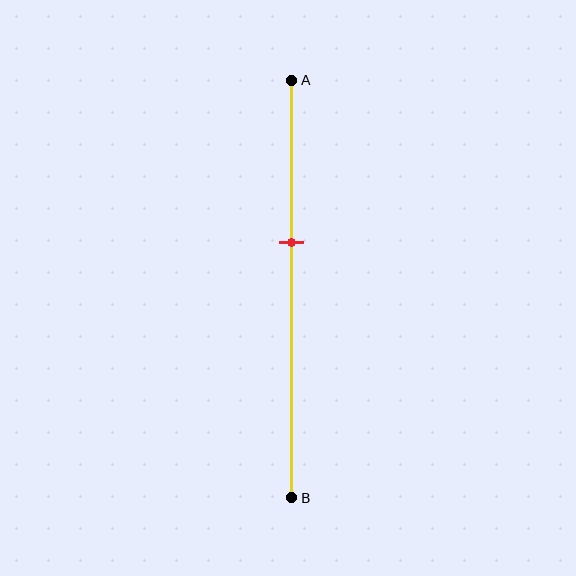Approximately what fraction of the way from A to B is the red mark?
The red mark is approximately 40% of the way from A to B.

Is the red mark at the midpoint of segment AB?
No, the mark is at about 40% from A, not at the 50% midpoint.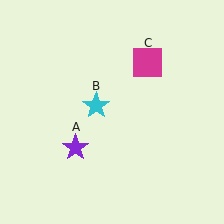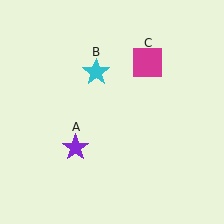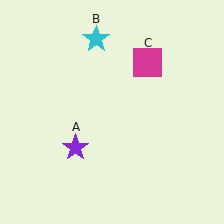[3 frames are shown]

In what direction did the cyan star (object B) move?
The cyan star (object B) moved up.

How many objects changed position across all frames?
1 object changed position: cyan star (object B).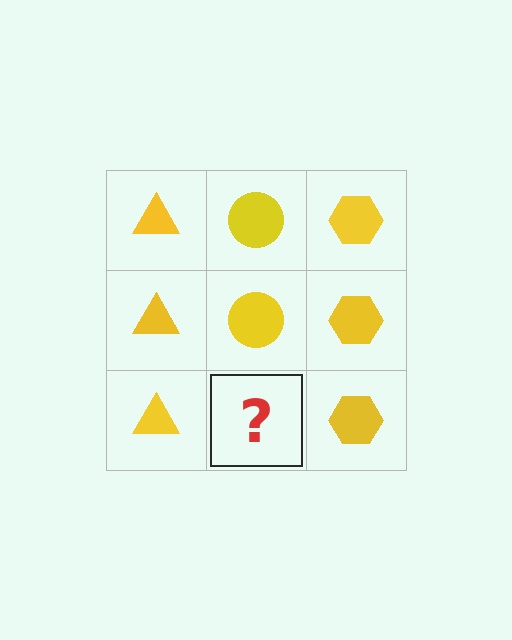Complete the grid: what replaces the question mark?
The question mark should be replaced with a yellow circle.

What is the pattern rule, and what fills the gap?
The rule is that each column has a consistent shape. The gap should be filled with a yellow circle.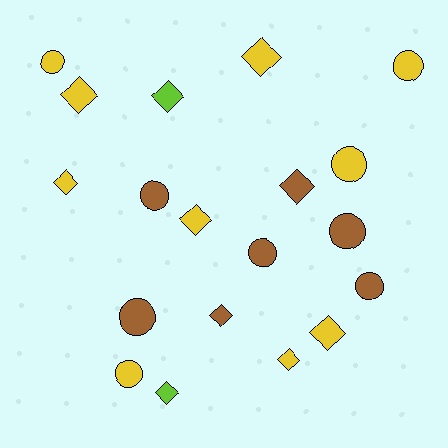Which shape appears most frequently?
Diamond, with 10 objects.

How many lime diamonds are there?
There are 2 lime diamonds.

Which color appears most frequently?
Yellow, with 10 objects.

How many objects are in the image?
There are 19 objects.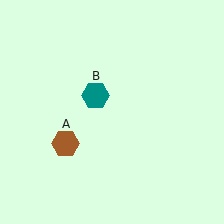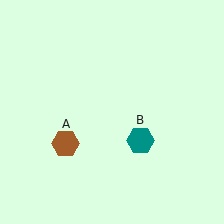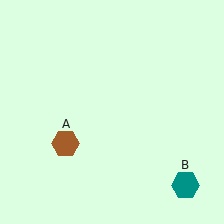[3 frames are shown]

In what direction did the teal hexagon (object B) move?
The teal hexagon (object B) moved down and to the right.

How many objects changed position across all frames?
1 object changed position: teal hexagon (object B).